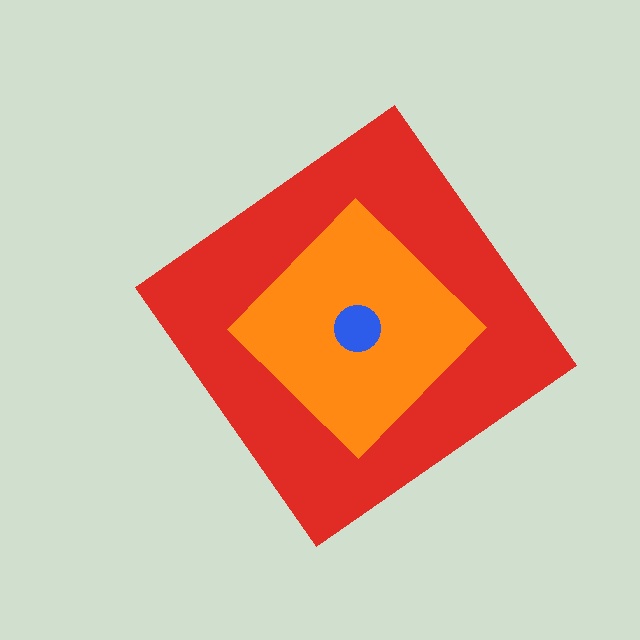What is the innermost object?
The blue circle.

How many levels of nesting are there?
3.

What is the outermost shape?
The red diamond.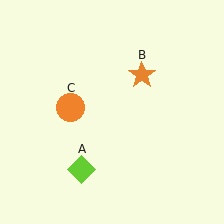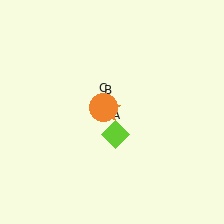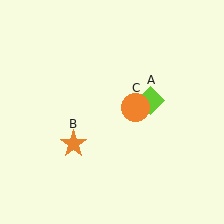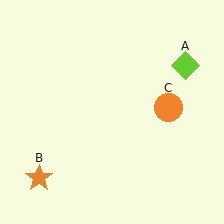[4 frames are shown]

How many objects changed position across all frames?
3 objects changed position: lime diamond (object A), orange star (object B), orange circle (object C).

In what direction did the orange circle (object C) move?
The orange circle (object C) moved right.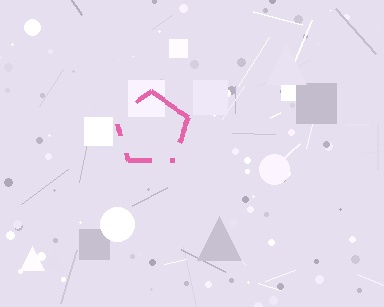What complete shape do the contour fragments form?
The contour fragments form a pentagon.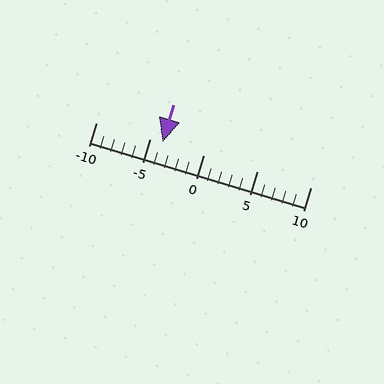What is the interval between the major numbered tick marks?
The major tick marks are spaced 5 units apart.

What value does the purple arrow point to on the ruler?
The purple arrow points to approximately -4.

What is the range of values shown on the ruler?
The ruler shows values from -10 to 10.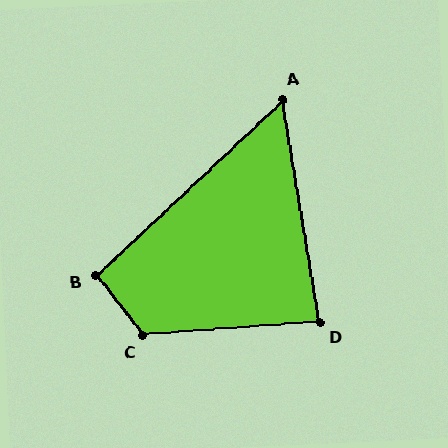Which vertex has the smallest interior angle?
A, at approximately 56 degrees.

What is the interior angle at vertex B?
Approximately 95 degrees (obtuse).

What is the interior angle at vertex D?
Approximately 85 degrees (acute).